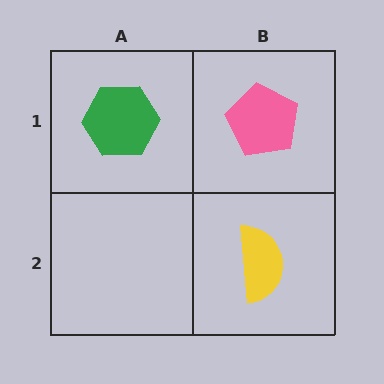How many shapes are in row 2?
1 shape.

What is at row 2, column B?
A yellow semicircle.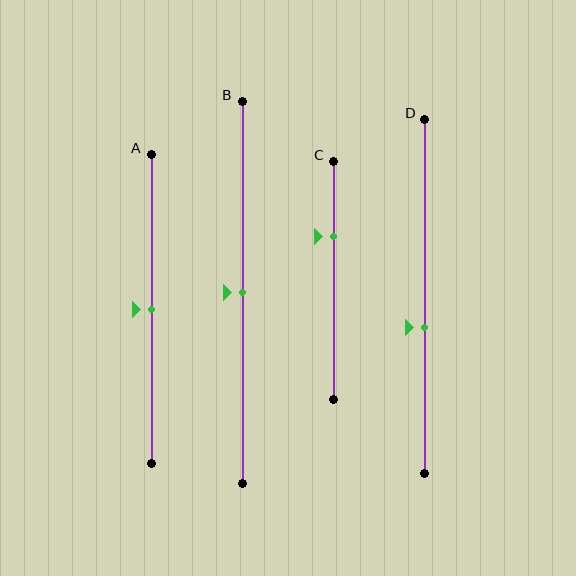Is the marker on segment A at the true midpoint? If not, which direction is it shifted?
Yes, the marker on segment A is at the true midpoint.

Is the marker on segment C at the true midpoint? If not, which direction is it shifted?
No, the marker on segment C is shifted upward by about 19% of the segment length.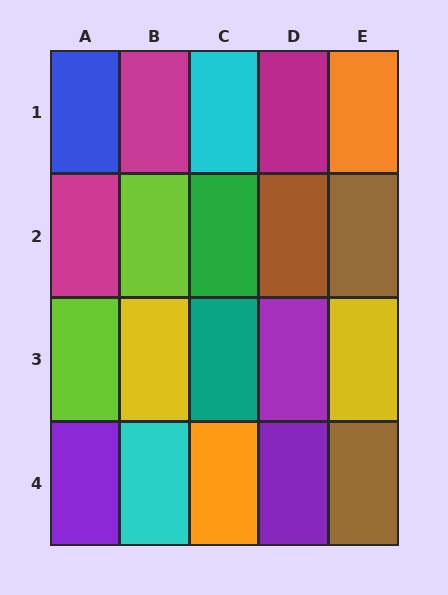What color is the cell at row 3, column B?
Yellow.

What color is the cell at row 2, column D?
Brown.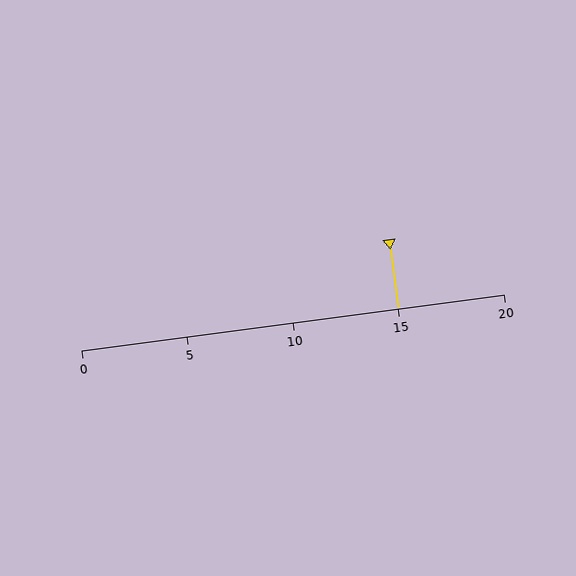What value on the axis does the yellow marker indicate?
The marker indicates approximately 15.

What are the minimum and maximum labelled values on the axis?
The axis runs from 0 to 20.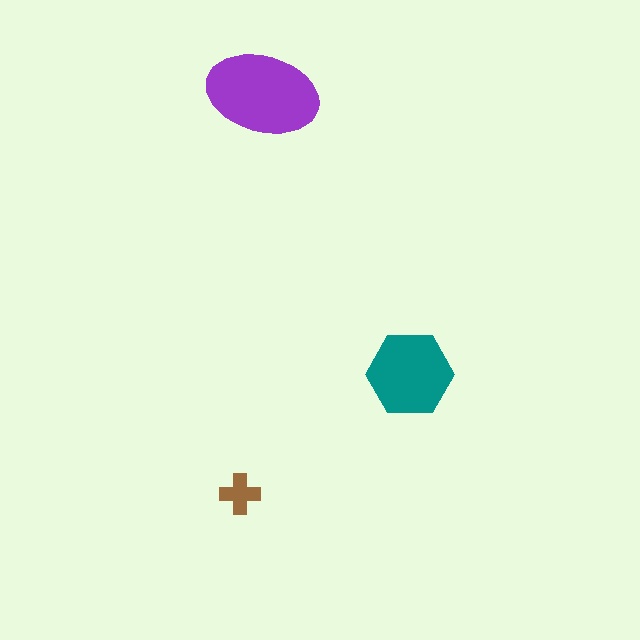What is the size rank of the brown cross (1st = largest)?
3rd.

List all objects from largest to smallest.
The purple ellipse, the teal hexagon, the brown cross.